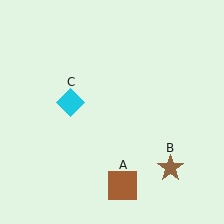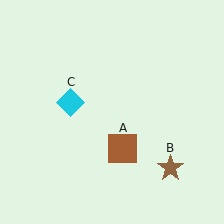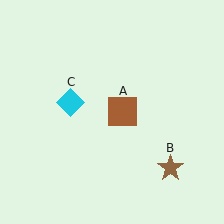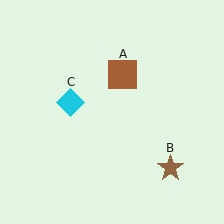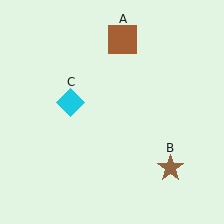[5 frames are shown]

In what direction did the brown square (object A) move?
The brown square (object A) moved up.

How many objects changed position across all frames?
1 object changed position: brown square (object A).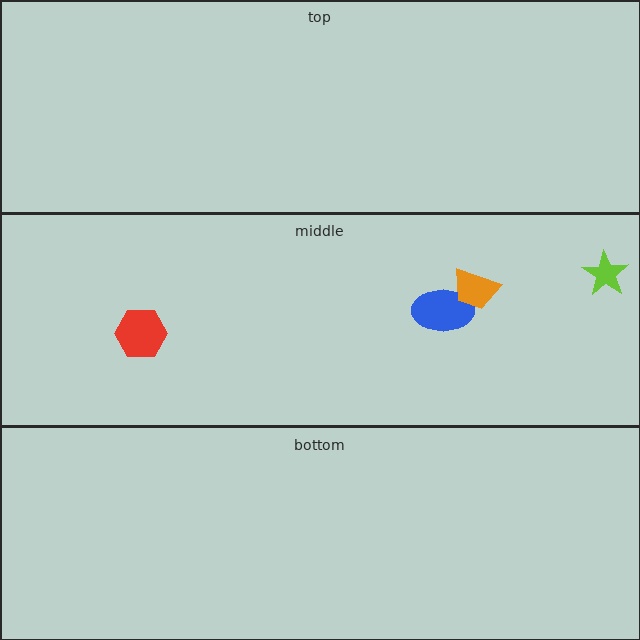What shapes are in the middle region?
The red hexagon, the lime star, the blue ellipse, the orange trapezoid.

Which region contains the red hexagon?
The middle region.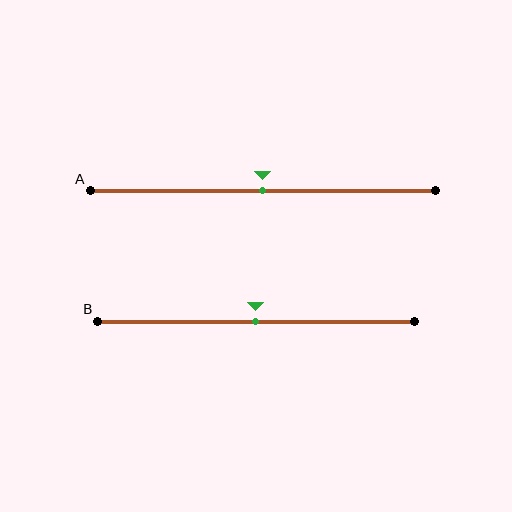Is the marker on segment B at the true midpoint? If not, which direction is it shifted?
Yes, the marker on segment B is at the true midpoint.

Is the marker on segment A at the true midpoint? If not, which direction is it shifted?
Yes, the marker on segment A is at the true midpoint.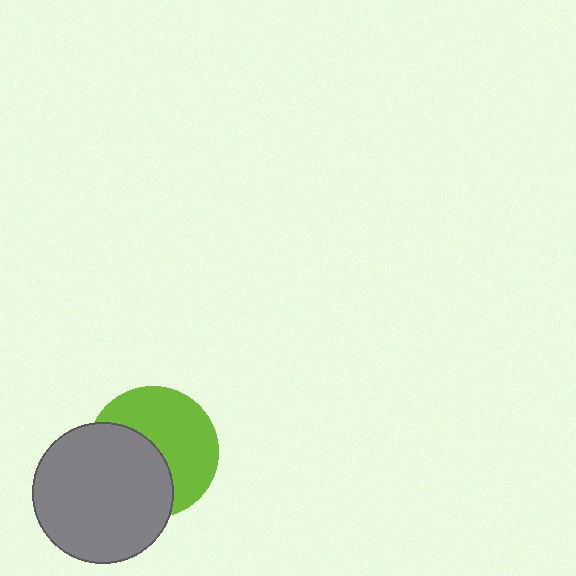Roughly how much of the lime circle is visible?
About half of it is visible (roughly 55%).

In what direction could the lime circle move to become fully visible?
The lime circle could move toward the upper-right. That would shift it out from behind the gray circle entirely.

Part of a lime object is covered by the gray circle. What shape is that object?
It is a circle.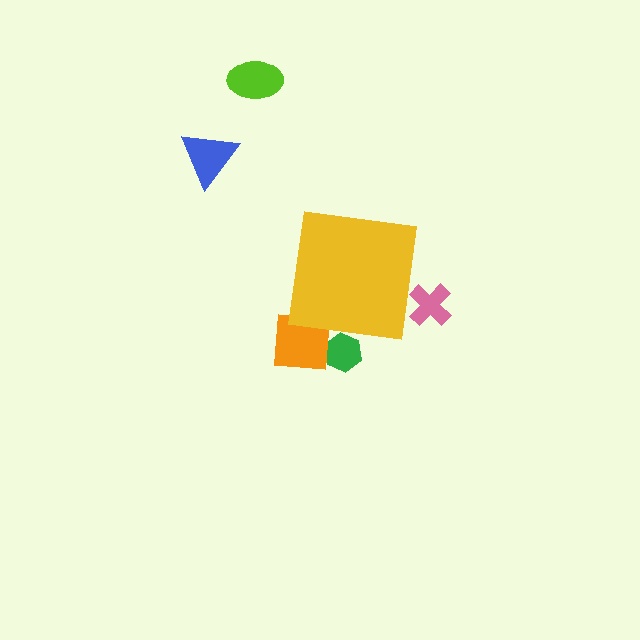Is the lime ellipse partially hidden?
No, the lime ellipse is fully visible.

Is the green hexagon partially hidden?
Yes, the green hexagon is partially hidden behind the yellow square.